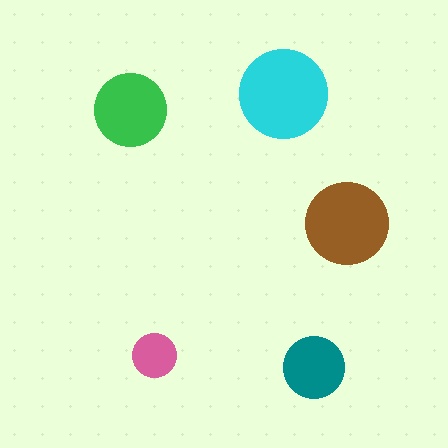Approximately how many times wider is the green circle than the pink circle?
About 1.5 times wider.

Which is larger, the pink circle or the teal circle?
The teal one.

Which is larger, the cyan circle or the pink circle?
The cyan one.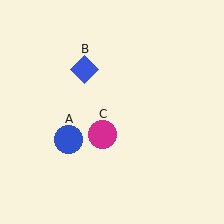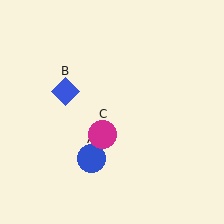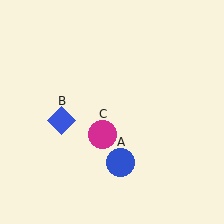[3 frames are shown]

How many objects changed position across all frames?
2 objects changed position: blue circle (object A), blue diamond (object B).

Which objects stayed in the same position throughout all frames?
Magenta circle (object C) remained stationary.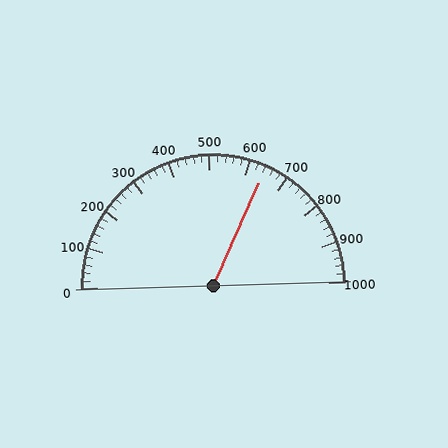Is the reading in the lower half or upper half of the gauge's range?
The reading is in the upper half of the range (0 to 1000).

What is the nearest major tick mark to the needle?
The nearest major tick mark is 600.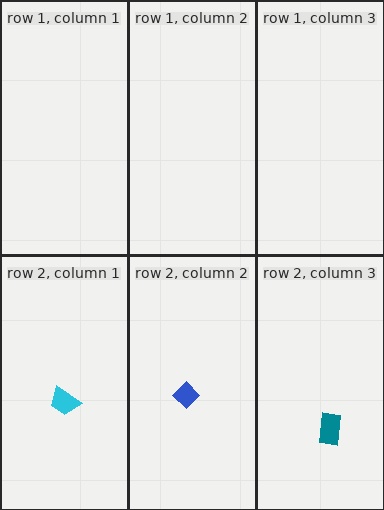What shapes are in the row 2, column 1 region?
The cyan trapezoid.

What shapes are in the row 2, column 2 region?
The blue diamond.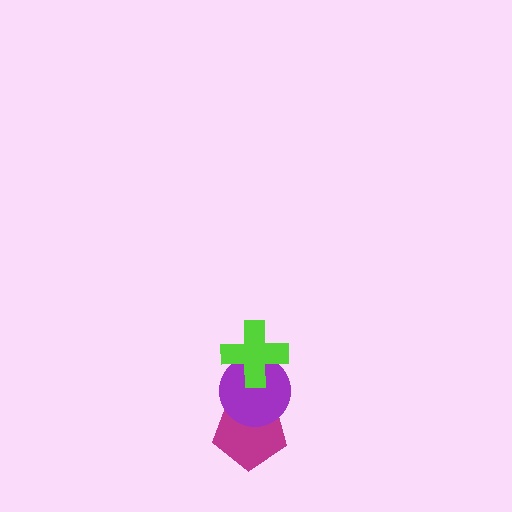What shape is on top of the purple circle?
The lime cross is on top of the purple circle.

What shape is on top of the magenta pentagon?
The purple circle is on top of the magenta pentagon.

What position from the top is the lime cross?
The lime cross is 1st from the top.